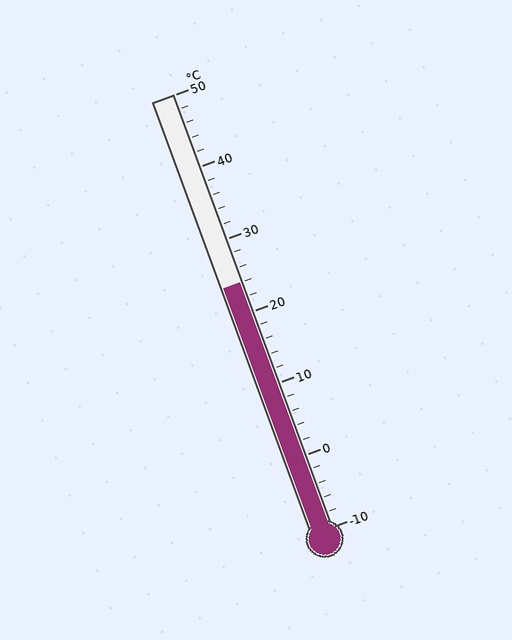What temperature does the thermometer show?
The thermometer shows approximately 24°C.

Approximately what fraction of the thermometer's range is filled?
The thermometer is filled to approximately 55% of its range.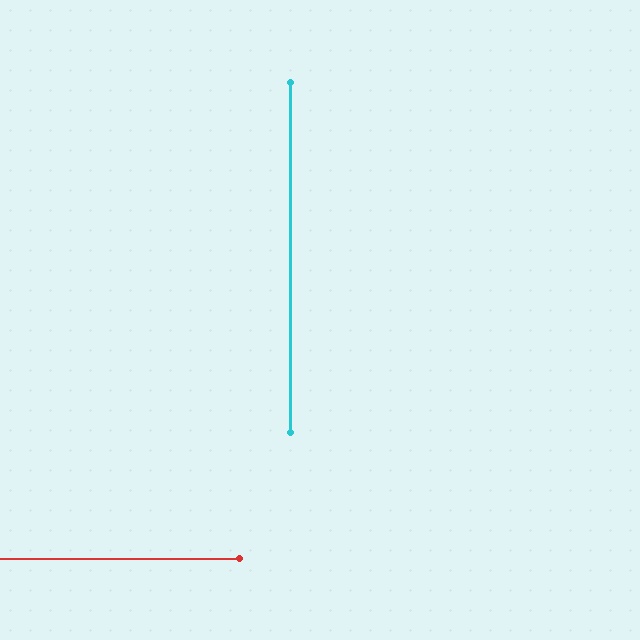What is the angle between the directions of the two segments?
Approximately 90 degrees.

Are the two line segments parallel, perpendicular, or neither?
Perpendicular — they meet at approximately 90°.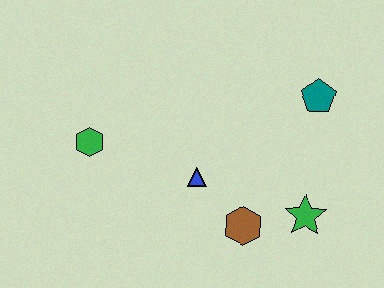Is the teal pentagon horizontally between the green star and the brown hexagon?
No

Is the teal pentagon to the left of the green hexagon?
No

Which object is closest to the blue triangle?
The brown hexagon is closest to the blue triangle.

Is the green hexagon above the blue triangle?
Yes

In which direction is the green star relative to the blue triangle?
The green star is to the right of the blue triangle.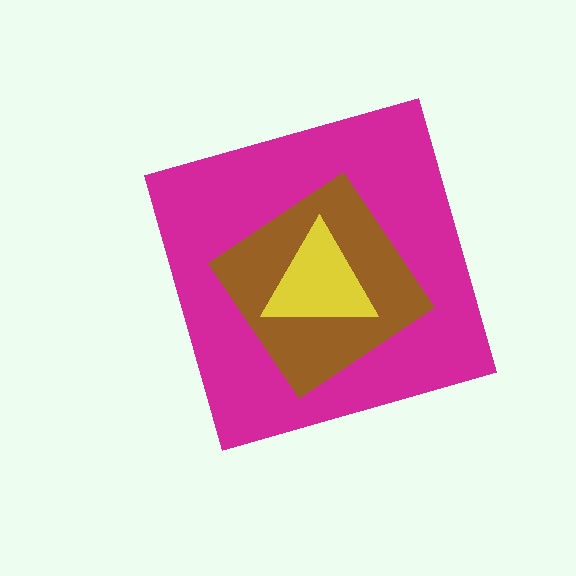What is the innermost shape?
The yellow triangle.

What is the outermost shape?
The magenta diamond.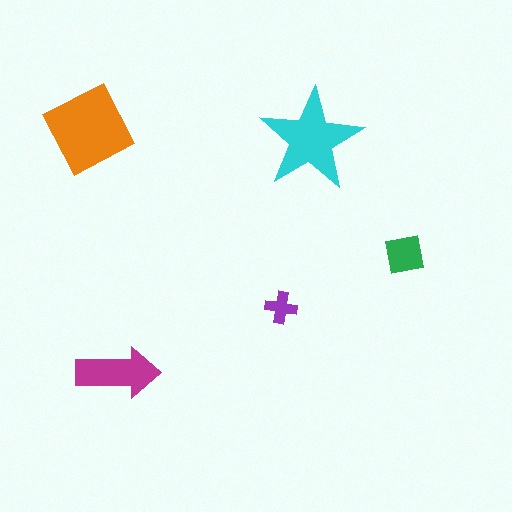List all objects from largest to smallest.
The orange diamond, the cyan star, the magenta arrow, the green square, the purple cross.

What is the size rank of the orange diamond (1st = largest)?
1st.